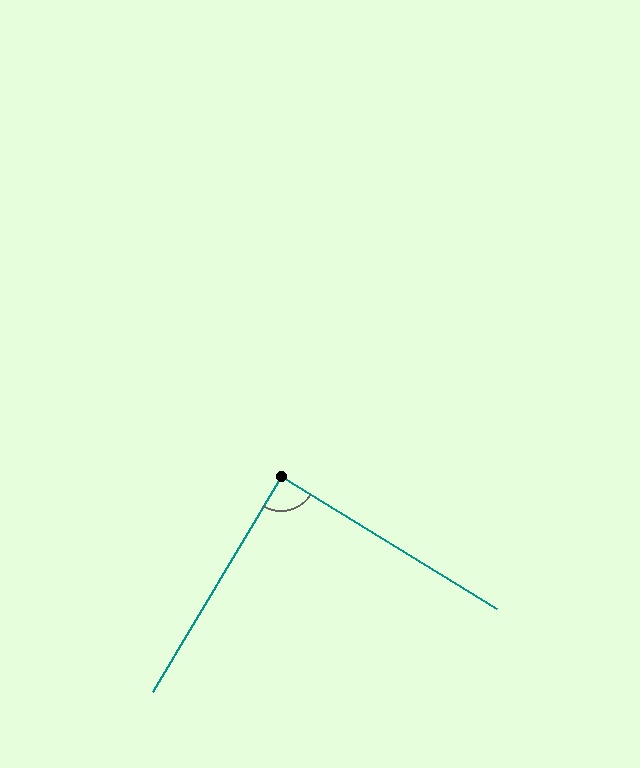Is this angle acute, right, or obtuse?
It is approximately a right angle.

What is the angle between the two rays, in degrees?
Approximately 89 degrees.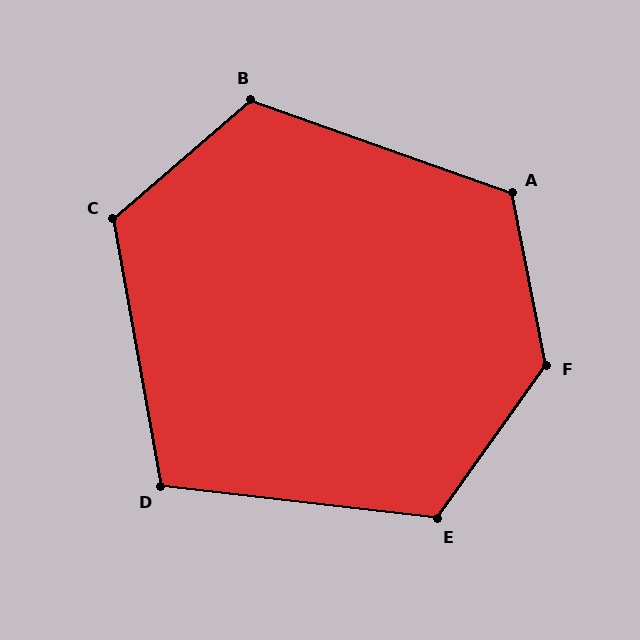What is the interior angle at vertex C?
Approximately 121 degrees (obtuse).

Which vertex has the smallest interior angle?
D, at approximately 107 degrees.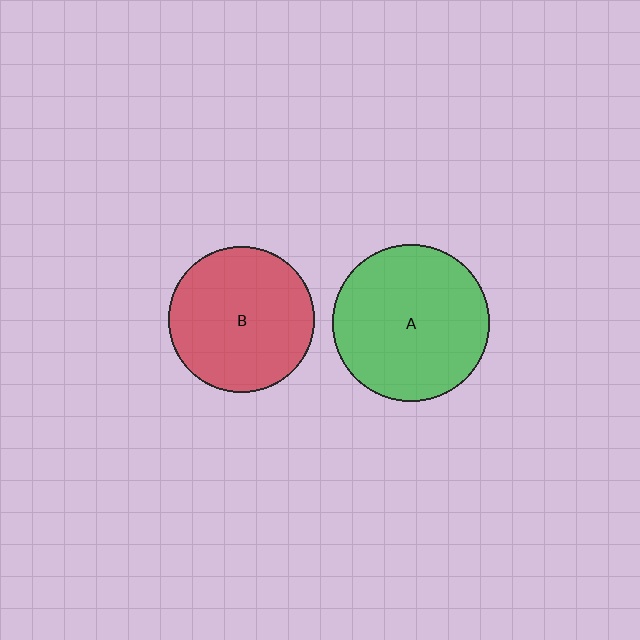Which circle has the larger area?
Circle A (green).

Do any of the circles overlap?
No, none of the circles overlap.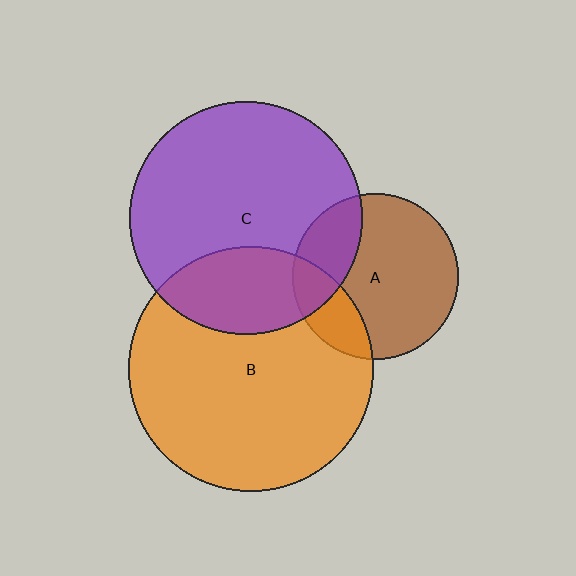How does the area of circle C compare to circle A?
Approximately 2.0 times.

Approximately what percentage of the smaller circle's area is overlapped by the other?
Approximately 20%.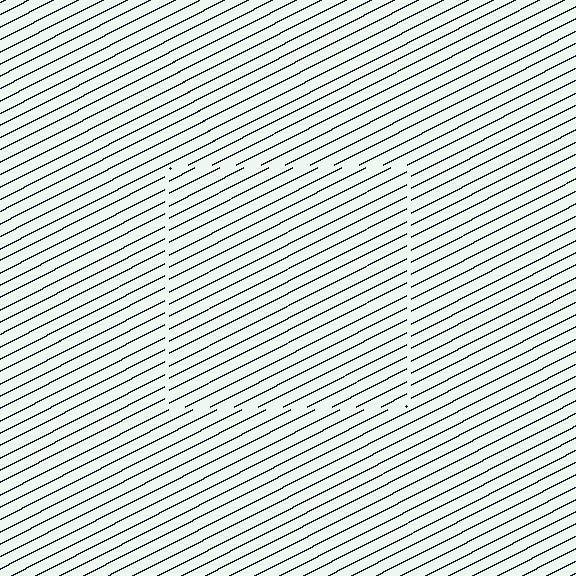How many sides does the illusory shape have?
4 sides — the line-ends trace a square.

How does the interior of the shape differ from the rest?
The interior of the shape contains the same grating, shifted by half a period — the contour is defined by the phase discontinuity where line-ends from the inner and outer gratings abut.